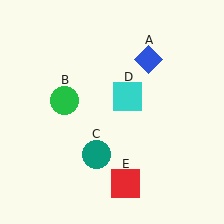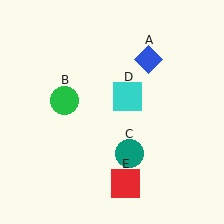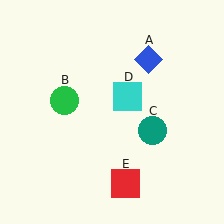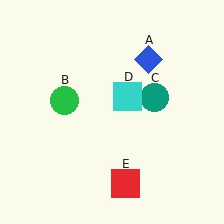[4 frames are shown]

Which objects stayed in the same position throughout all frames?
Blue diamond (object A) and green circle (object B) and cyan square (object D) and red square (object E) remained stationary.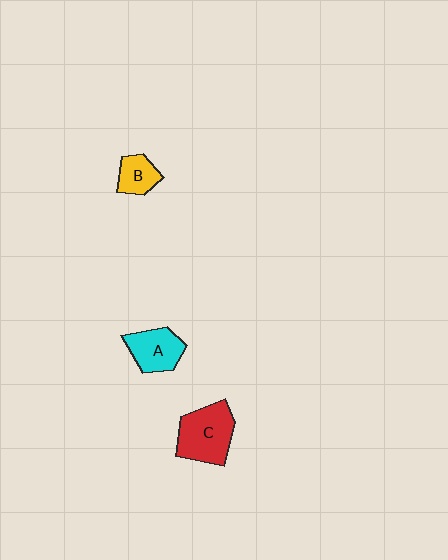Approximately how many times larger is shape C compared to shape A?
Approximately 1.4 times.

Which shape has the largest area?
Shape C (red).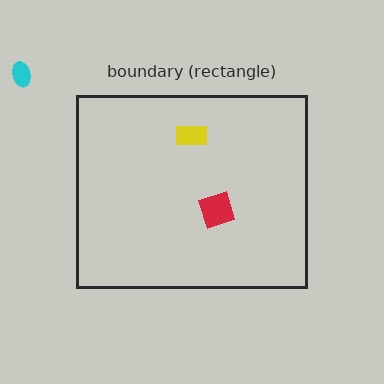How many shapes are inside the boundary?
2 inside, 1 outside.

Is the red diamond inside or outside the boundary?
Inside.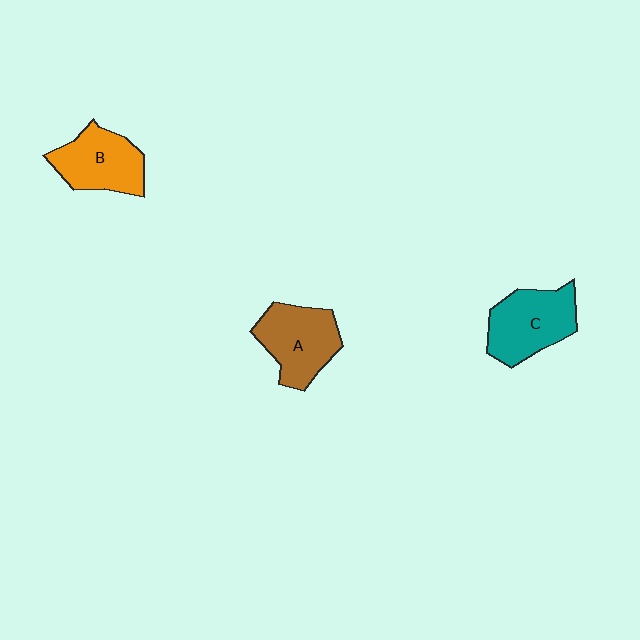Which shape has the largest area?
Shape C (teal).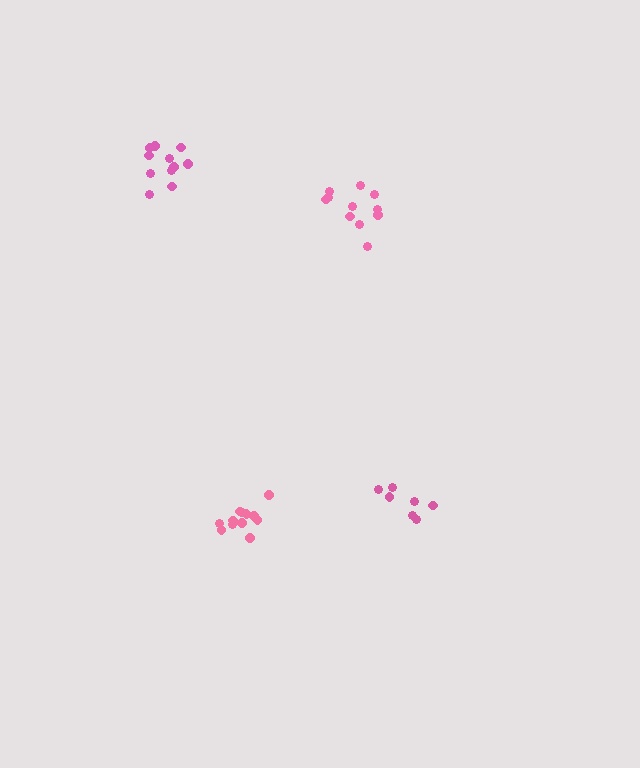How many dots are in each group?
Group 1: 7 dots, Group 2: 11 dots, Group 3: 11 dots, Group 4: 12 dots (41 total).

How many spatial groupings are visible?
There are 4 spatial groupings.